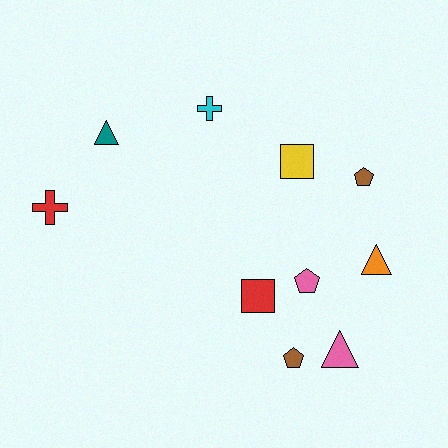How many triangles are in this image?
There are 3 triangles.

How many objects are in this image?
There are 10 objects.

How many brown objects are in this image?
There are 2 brown objects.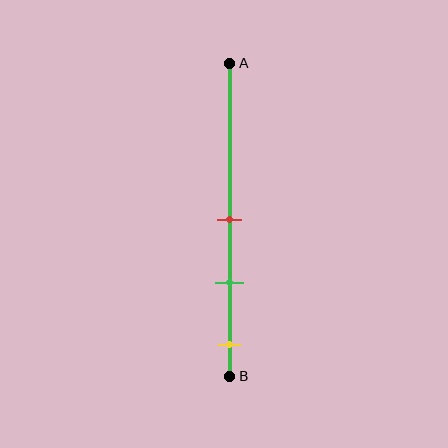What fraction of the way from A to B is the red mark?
The red mark is approximately 50% (0.5) of the way from A to B.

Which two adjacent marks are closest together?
The red and green marks are the closest adjacent pair.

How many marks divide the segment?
There are 3 marks dividing the segment.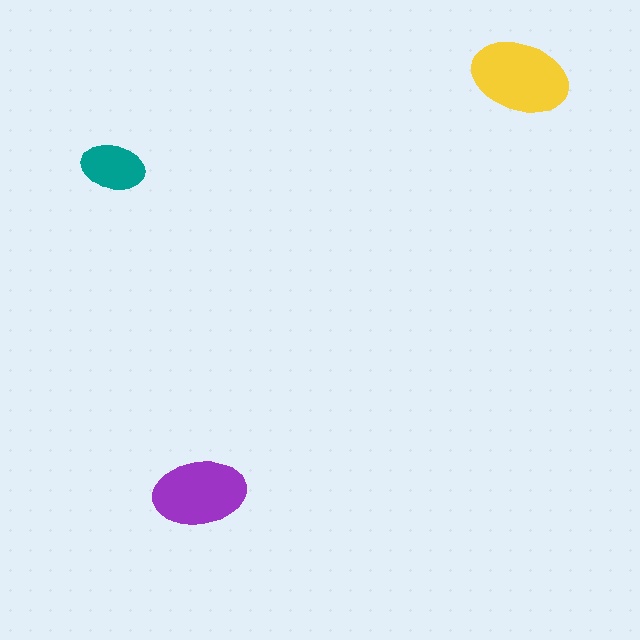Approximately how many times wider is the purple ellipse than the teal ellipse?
About 1.5 times wider.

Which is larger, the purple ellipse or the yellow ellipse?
The yellow one.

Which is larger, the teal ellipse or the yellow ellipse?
The yellow one.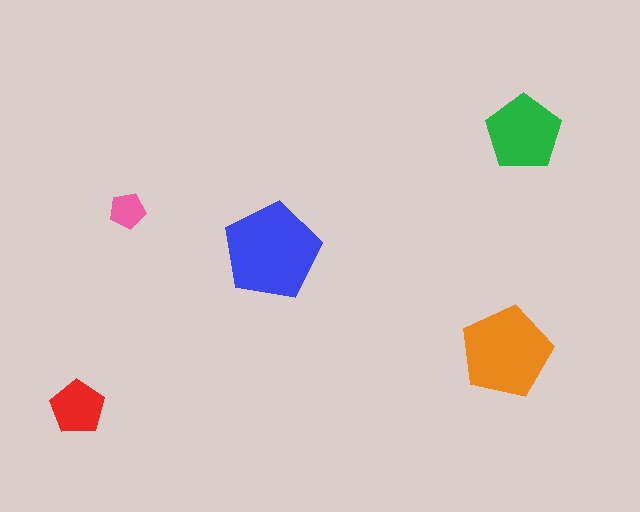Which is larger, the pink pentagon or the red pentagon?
The red one.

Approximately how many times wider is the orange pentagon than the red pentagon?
About 1.5 times wider.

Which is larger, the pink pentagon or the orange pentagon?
The orange one.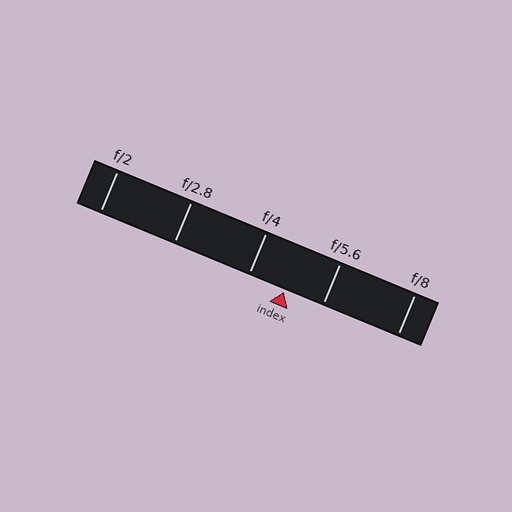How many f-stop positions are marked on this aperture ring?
There are 5 f-stop positions marked.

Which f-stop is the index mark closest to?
The index mark is closest to f/4.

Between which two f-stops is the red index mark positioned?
The index mark is between f/4 and f/5.6.